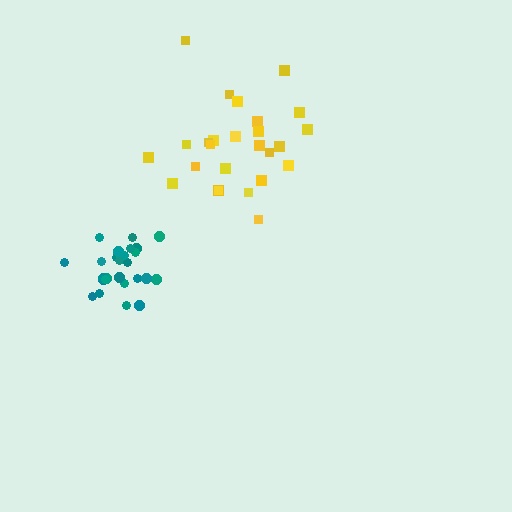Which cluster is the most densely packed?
Teal.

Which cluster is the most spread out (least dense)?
Yellow.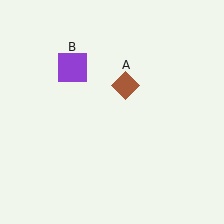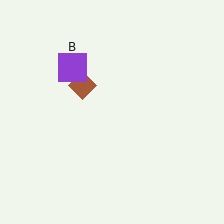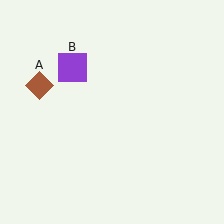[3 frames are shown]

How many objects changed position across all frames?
1 object changed position: brown diamond (object A).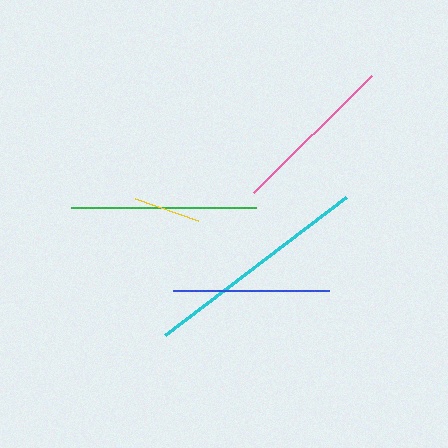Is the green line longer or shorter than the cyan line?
The cyan line is longer than the green line.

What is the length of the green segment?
The green segment is approximately 186 pixels long.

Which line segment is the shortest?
The yellow line is the shortest at approximately 67 pixels.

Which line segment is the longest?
The cyan line is the longest at approximately 227 pixels.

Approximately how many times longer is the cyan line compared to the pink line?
The cyan line is approximately 1.4 times the length of the pink line.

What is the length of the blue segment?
The blue segment is approximately 156 pixels long.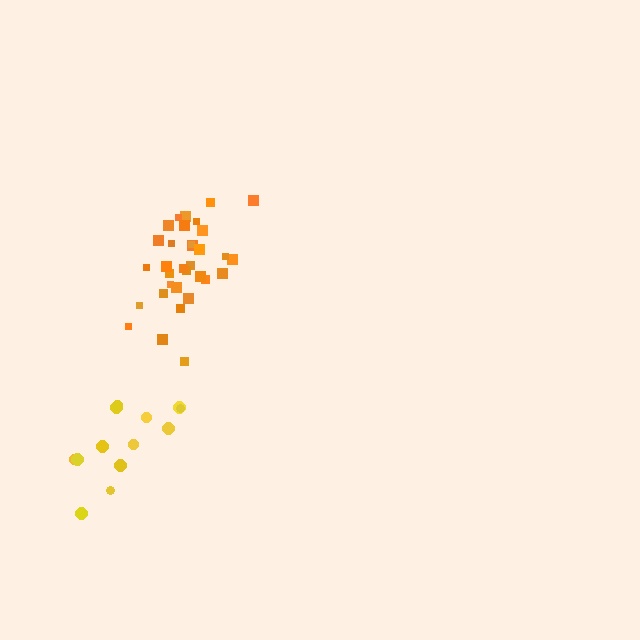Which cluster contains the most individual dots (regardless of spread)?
Orange (33).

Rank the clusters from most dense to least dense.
orange, yellow.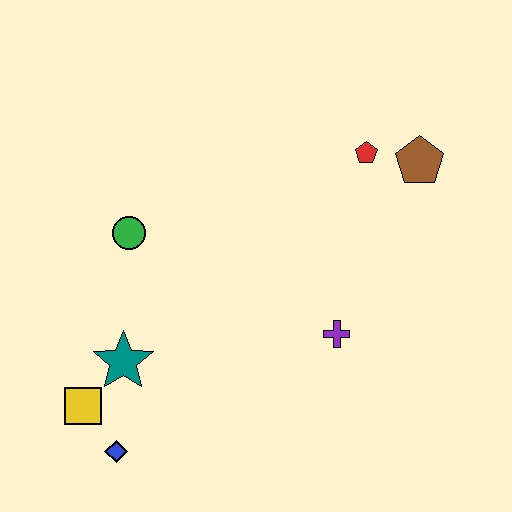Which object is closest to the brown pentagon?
The red pentagon is closest to the brown pentagon.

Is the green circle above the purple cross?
Yes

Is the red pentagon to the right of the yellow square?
Yes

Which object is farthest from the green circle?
The brown pentagon is farthest from the green circle.